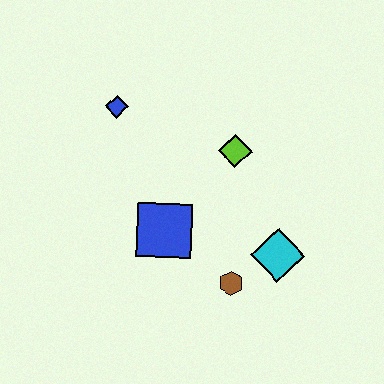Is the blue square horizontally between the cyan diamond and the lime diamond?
No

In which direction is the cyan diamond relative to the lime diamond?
The cyan diamond is below the lime diamond.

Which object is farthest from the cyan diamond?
The blue diamond is farthest from the cyan diamond.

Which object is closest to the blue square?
The brown hexagon is closest to the blue square.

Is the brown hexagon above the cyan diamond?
No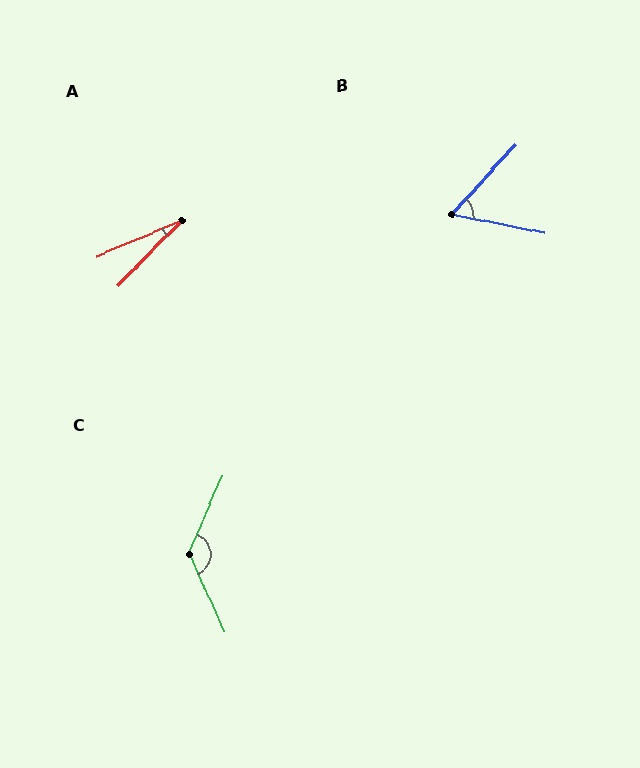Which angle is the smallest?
A, at approximately 23 degrees.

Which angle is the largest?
C, at approximately 132 degrees.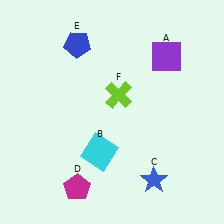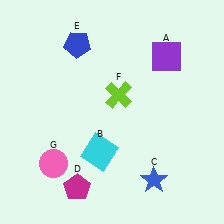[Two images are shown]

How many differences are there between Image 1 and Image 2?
There is 1 difference between the two images.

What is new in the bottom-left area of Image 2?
A pink circle (G) was added in the bottom-left area of Image 2.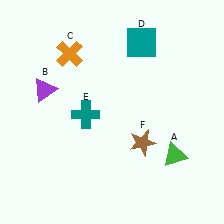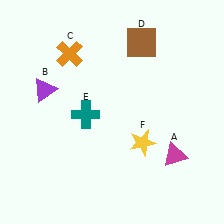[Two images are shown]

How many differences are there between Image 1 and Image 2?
There are 3 differences between the two images.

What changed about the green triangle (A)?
In Image 1, A is green. In Image 2, it changed to magenta.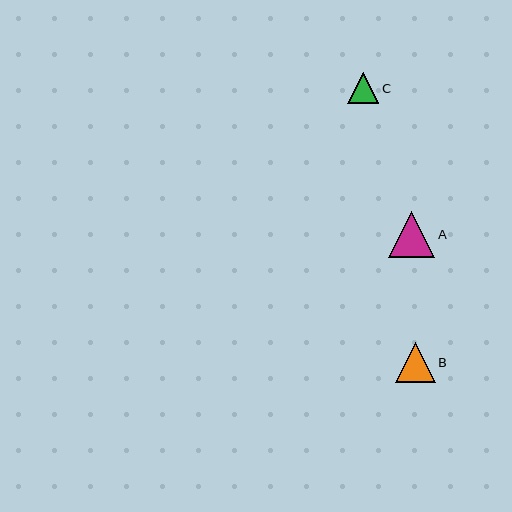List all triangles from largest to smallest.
From largest to smallest: A, B, C.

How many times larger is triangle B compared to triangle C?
Triangle B is approximately 1.3 times the size of triangle C.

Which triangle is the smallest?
Triangle C is the smallest with a size of approximately 31 pixels.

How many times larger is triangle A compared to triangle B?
Triangle A is approximately 1.1 times the size of triangle B.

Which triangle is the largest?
Triangle A is the largest with a size of approximately 46 pixels.